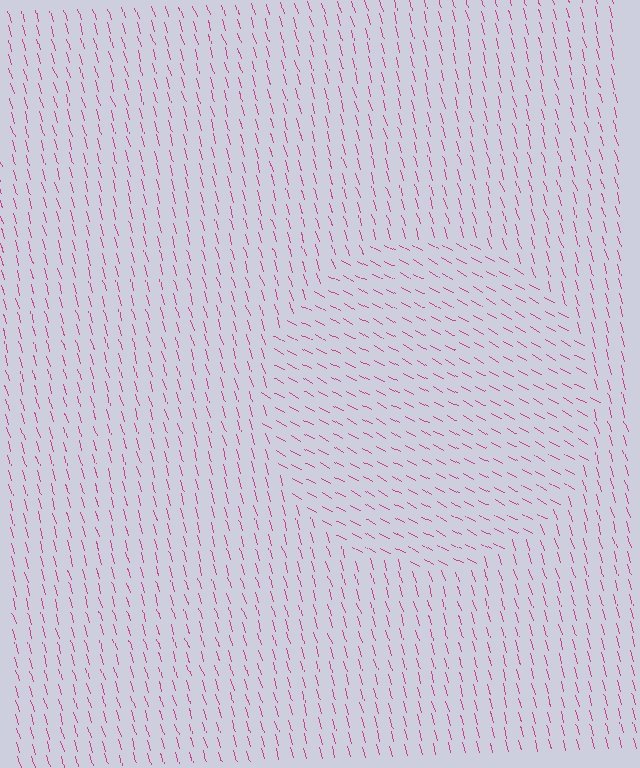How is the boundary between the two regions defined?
The boundary is defined purely by a change in line orientation (approximately 45 degrees difference). All lines are the same color and thickness.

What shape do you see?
I see a circle.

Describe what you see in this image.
The image is filled with small magenta line segments. A circle region in the image has lines oriented differently from the surrounding lines, creating a visible texture boundary.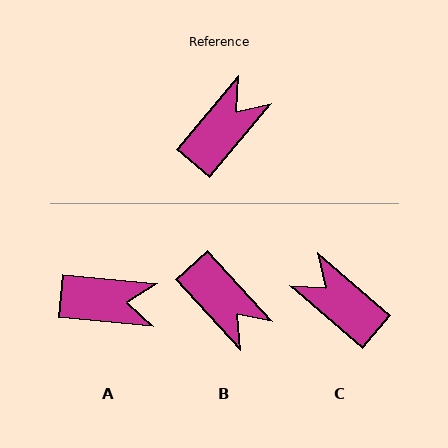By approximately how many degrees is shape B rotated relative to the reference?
Approximately 98 degrees clockwise.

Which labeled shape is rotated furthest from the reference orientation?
B, about 98 degrees away.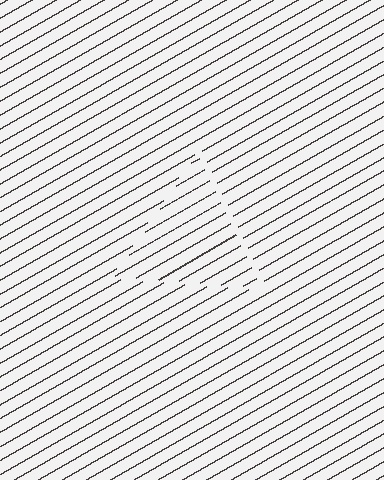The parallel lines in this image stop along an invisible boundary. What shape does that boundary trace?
An illusory triangle. The interior of the shape contains the same grating, shifted by half a period — the contour is defined by the phase discontinuity where line-ends from the inner and outer gratings abut.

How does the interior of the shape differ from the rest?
The interior of the shape contains the same grating, shifted by half a period — the contour is defined by the phase discontinuity where line-ends from the inner and outer gratings abut.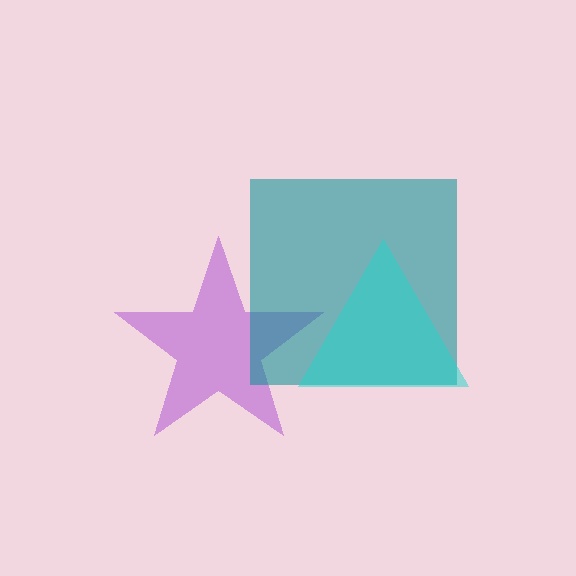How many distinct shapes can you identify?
There are 3 distinct shapes: a purple star, a teal square, a cyan triangle.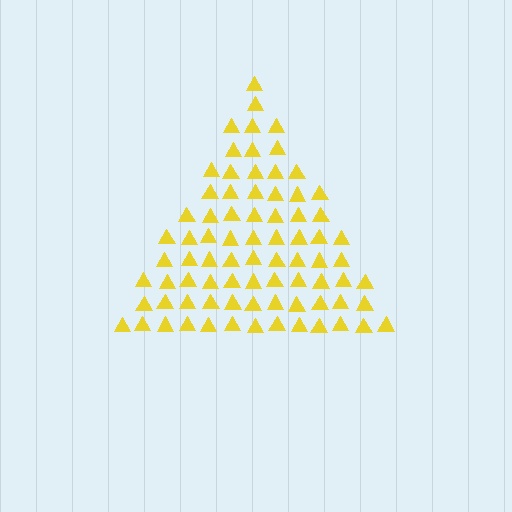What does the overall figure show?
The overall figure shows a triangle.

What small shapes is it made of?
It is made of small triangles.